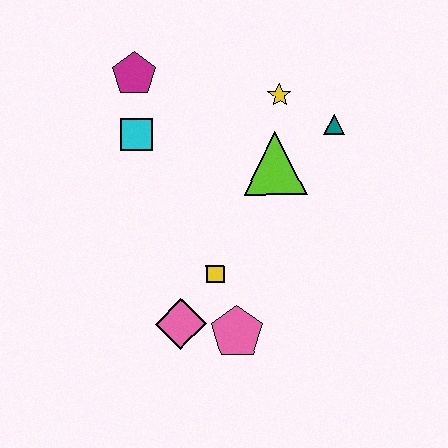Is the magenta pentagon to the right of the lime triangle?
No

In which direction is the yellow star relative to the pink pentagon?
The yellow star is above the pink pentagon.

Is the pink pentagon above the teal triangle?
No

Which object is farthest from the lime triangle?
The pink diamond is farthest from the lime triangle.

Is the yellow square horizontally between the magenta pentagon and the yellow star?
Yes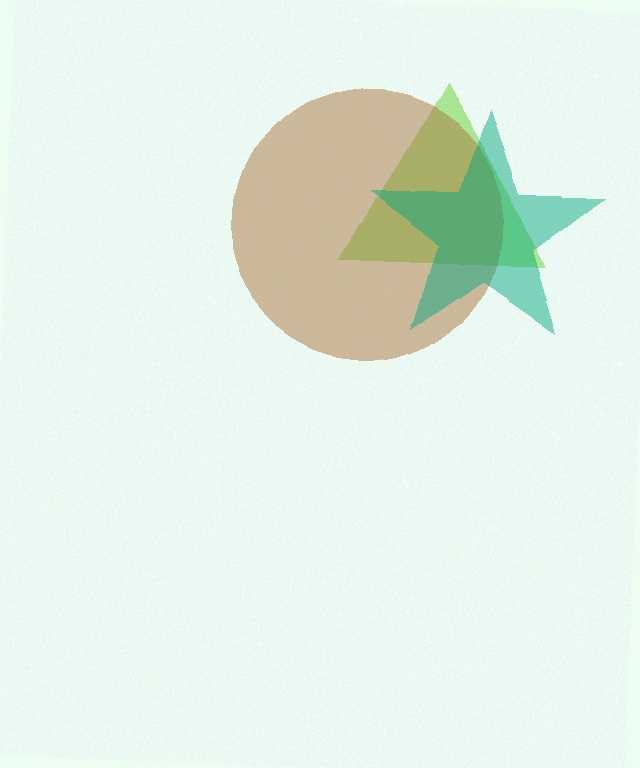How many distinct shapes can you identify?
There are 3 distinct shapes: a lime triangle, a brown circle, a teal star.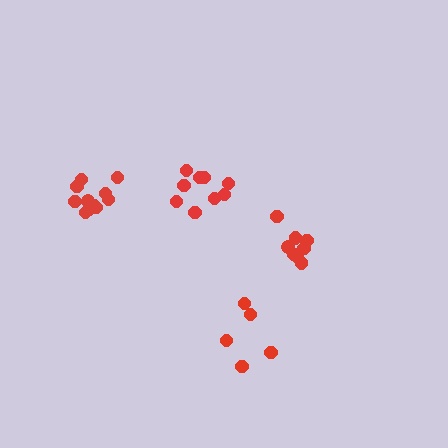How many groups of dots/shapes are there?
There are 4 groups.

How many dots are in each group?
Group 1: 5 dots, Group 2: 8 dots, Group 3: 11 dots, Group 4: 9 dots (33 total).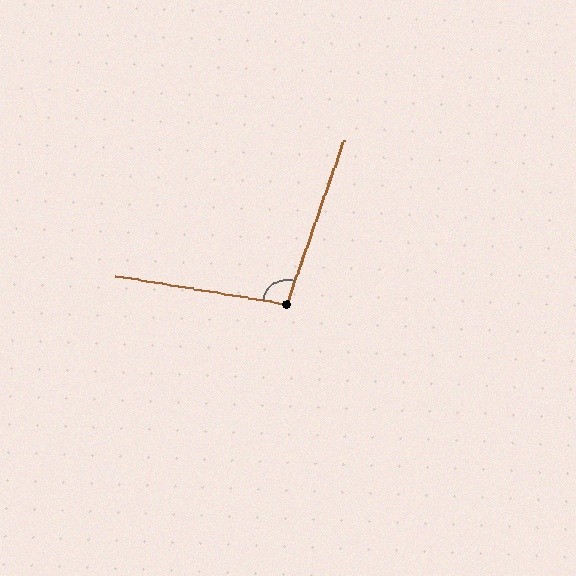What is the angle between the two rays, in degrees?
Approximately 100 degrees.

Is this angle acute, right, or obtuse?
It is obtuse.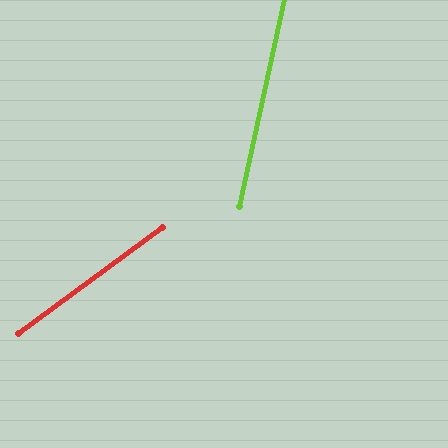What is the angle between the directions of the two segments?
Approximately 41 degrees.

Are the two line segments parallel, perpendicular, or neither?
Neither parallel nor perpendicular — they differ by about 41°.